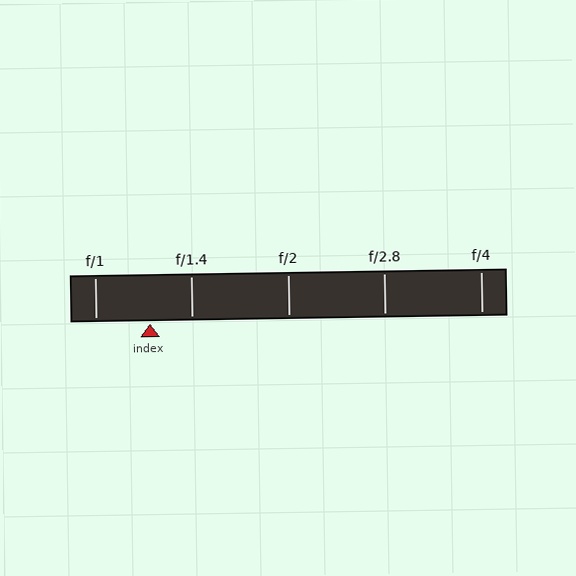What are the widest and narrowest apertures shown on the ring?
The widest aperture shown is f/1 and the narrowest is f/4.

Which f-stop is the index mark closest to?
The index mark is closest to f/1.4.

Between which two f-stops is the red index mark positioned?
The index mark is between f/1 and f/1.4.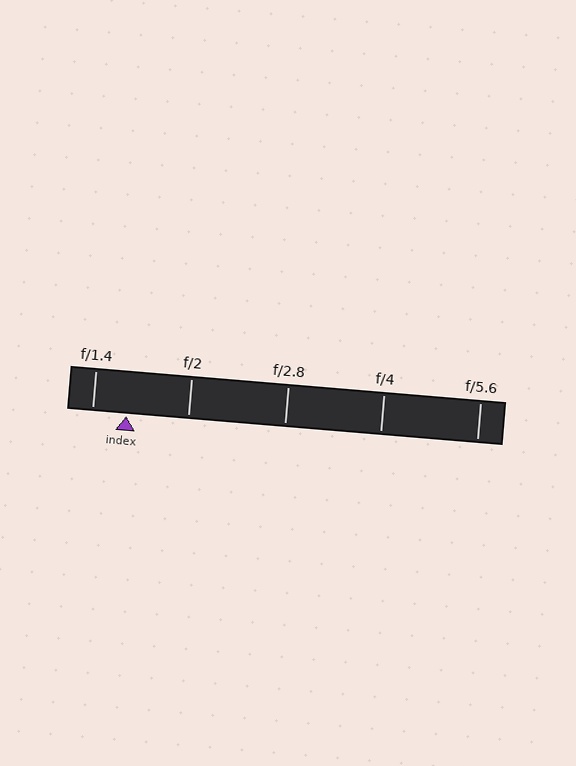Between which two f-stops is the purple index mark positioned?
The index mark is between f/1.4 and f/2.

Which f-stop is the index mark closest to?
The index mark is closest to f/1.4.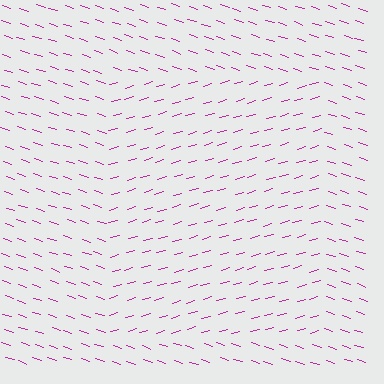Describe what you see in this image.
The image is filled with small magenta line segments. A rectangle region in the image has lines oriented differently from the surrounding lines, creating a visible texture boundary.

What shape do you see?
I see a rectangle.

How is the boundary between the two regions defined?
The boundary is defined purely by a change in line orientation (approximately 34 degrees difference). All lines are the same color and thickness.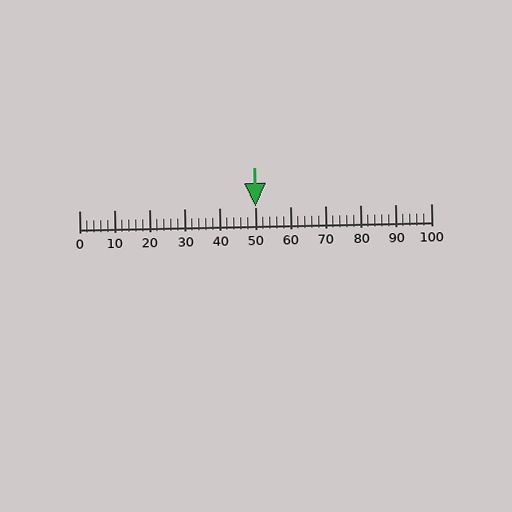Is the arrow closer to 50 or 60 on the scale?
The arrow is closer to 50.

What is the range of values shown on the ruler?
The ruler shows values from 0 to 100.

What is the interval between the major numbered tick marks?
The major tick marks are spaced 10 units apart.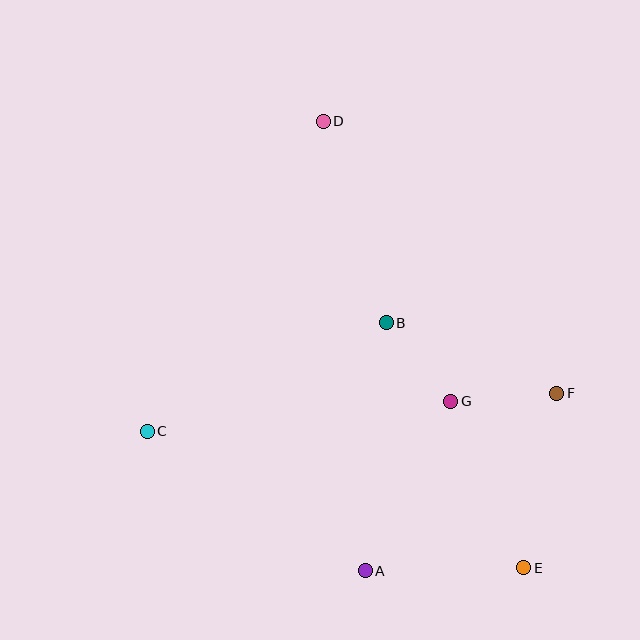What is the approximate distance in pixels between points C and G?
The distance between C and G is approximately 305 pixels.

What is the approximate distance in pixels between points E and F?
The distance between E and F is approximately 178 pixels.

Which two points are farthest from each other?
Points D and E are farthest from each other.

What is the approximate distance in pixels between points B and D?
The distance between B and D is approximately 211 pixels.